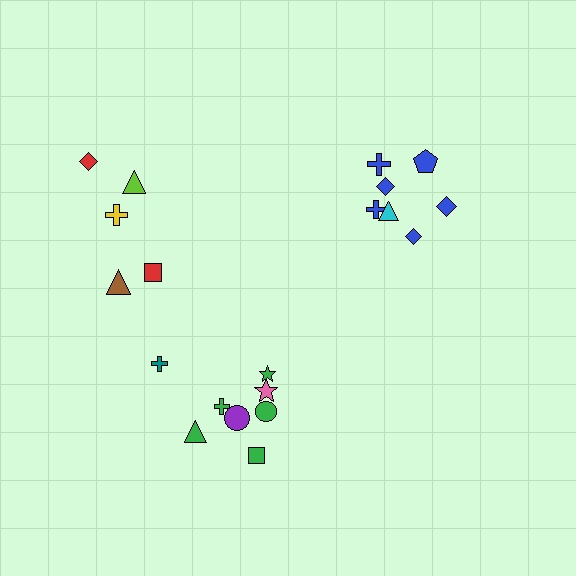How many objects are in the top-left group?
There are 5 objects.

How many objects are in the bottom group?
There are 8 objects.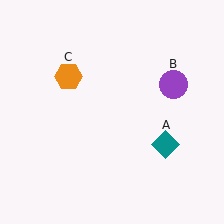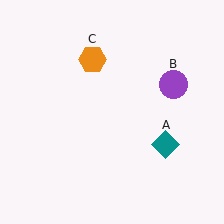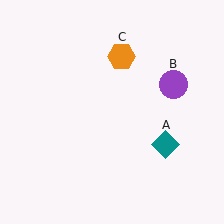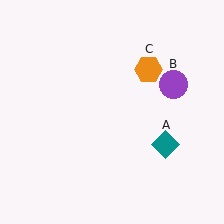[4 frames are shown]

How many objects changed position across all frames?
1 object changed position: orange hexagon (object C).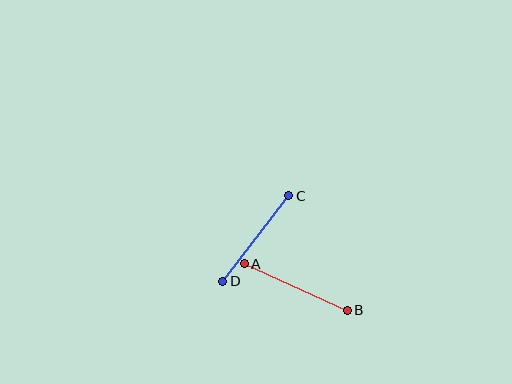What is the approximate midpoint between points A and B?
The midpoint is at approximately (296, 287) pixels.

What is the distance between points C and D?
The distance is approximately 108 pixels.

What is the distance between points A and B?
The distance is approximately 113 pixels.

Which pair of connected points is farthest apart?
Points A and B are farthest apart.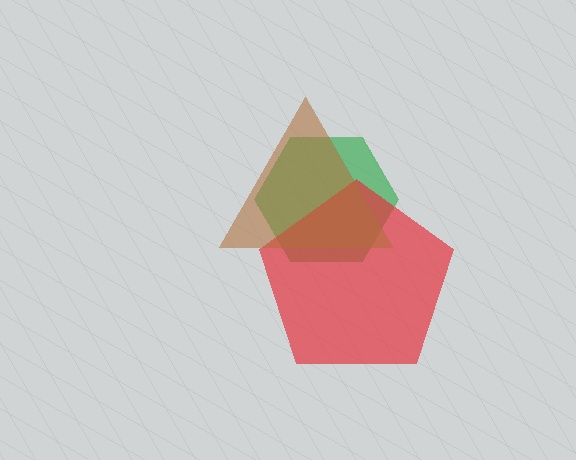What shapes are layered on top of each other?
The layered shapes are: a green hexagon, a red pentagon, a brown triangle.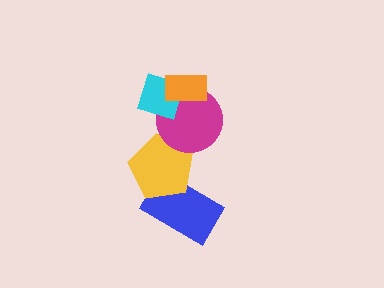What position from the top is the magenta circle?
The magenta circle is 3rd from the top.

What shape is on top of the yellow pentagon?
The magenta circle is on top of the yellow pentagon.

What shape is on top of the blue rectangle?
The yellow pentagon is on top of the blue rectangle.